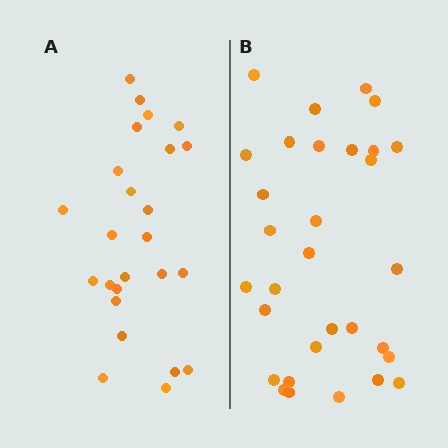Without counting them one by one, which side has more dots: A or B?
Region B (the right region) has more dots.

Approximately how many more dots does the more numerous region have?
Region B has about 6 more dots than region A.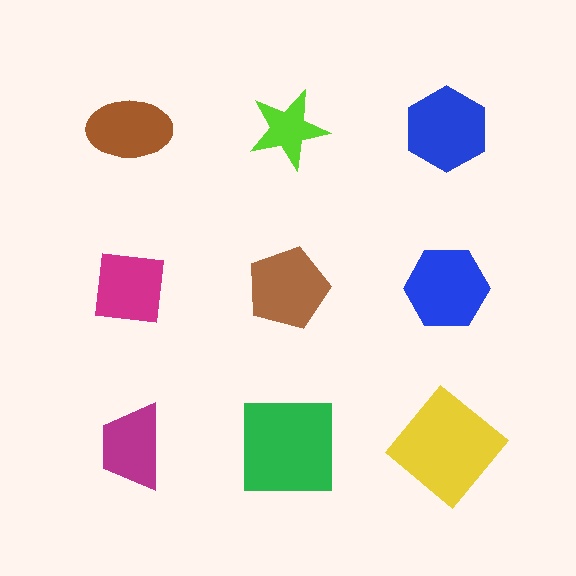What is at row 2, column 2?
A brown pentagon.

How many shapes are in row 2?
3 shapes.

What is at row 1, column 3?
A blue hexagon.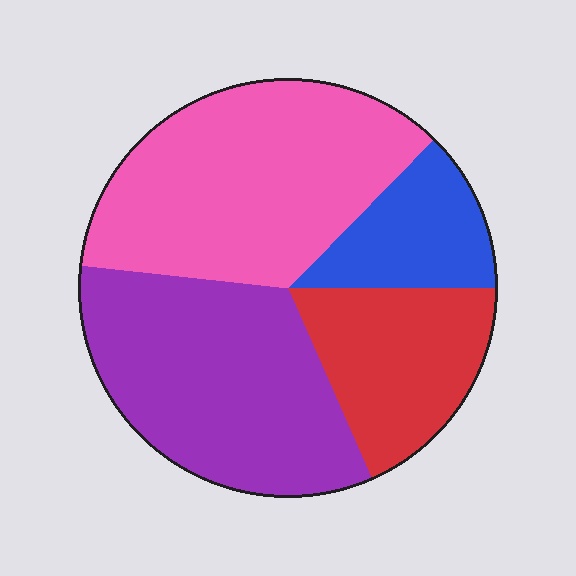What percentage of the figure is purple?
Purple covers 33% of the figure.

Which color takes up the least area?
Blue, at roughly 15%.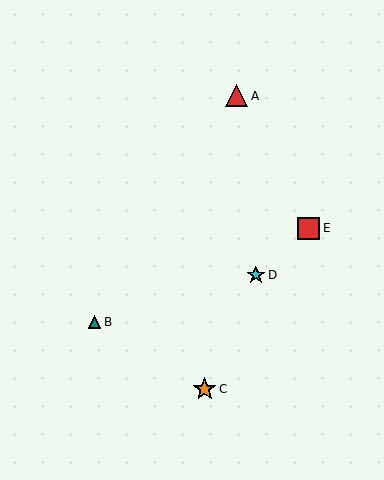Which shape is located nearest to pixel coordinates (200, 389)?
The orange star (labeled C) at (205, 389) is nearest to that location.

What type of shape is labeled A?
Shape A is a red triangle.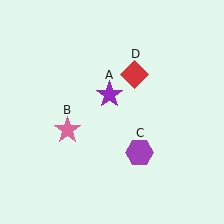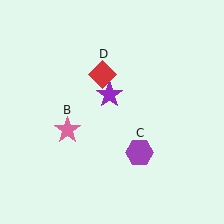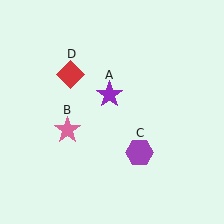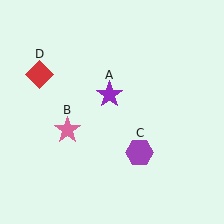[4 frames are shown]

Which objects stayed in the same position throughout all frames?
Purple star (object A) and pink star (object B) and purple hexagon (object C) remained stationary.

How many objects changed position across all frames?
1 object changed position: red diamond (object D).